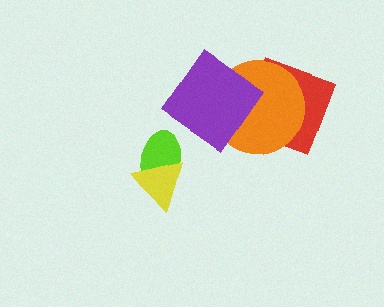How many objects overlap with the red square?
1 object overlaps with the red square.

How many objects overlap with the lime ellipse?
1 object overlaps with the lime ellipse.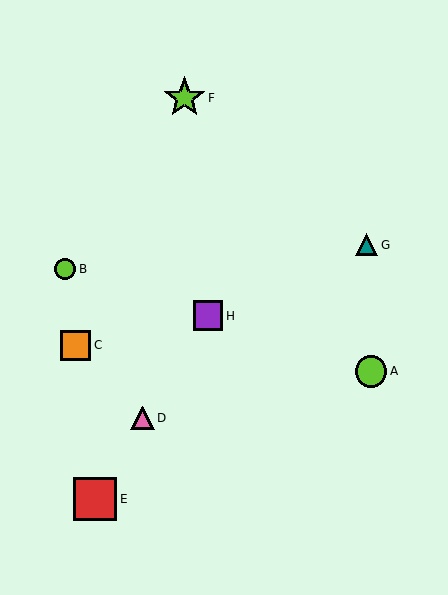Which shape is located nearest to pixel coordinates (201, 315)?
The purple square (labeled H) at (208, 316) is nearest to that location.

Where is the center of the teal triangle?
The center of the teal triangle is at (367, 245).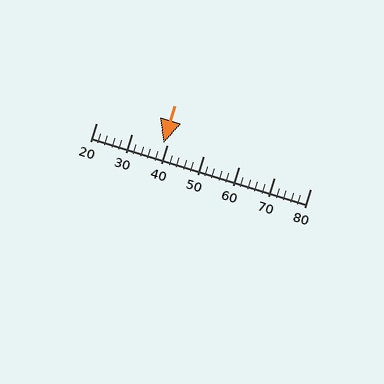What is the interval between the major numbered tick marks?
The major tick marks are spaced 10 units apart.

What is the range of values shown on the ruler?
The ruler shows values from 20 to 80.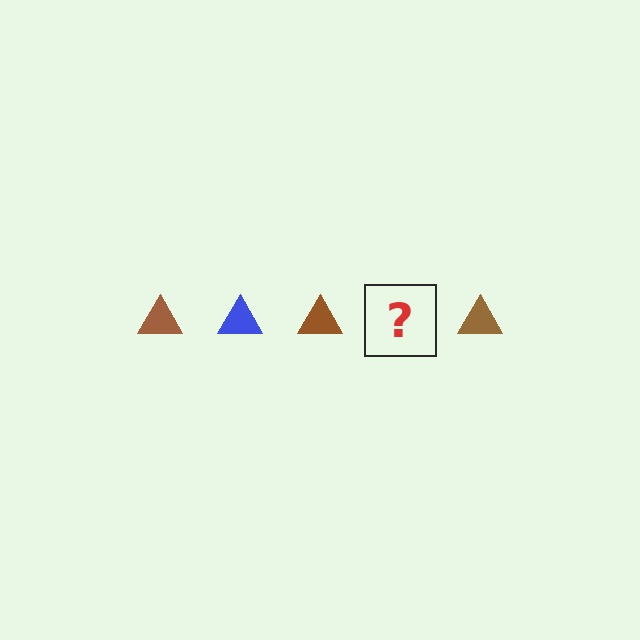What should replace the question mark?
The question mark should be replaced with a blue triangle.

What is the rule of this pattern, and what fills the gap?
The rule is that the pattern cycles through brown, blue triangles. The gap should be filled with a blue triangle.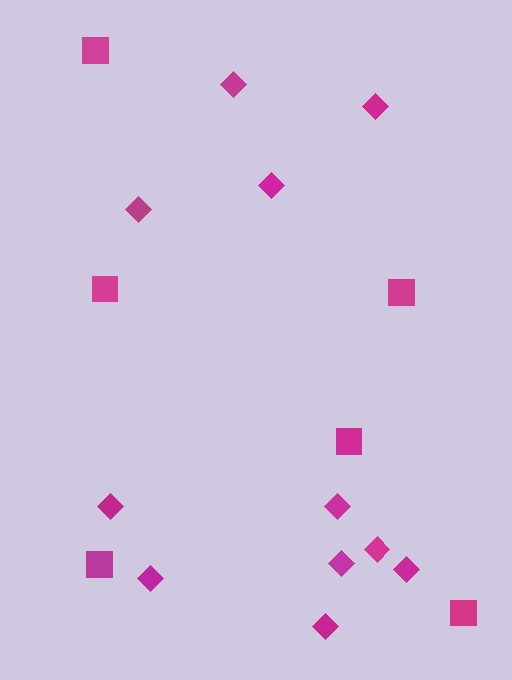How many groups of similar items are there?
There are 2 groups: one group of diamonds (11) and one group of squares (6).